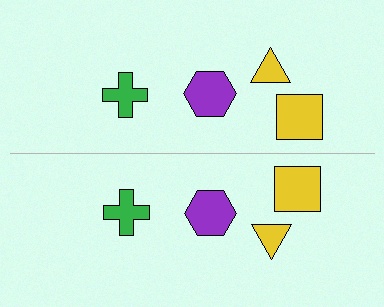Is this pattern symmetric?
Yes, this pattern has bilateral (reflection) symmetry.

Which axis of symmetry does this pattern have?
The pattern has a horizontal axis of symmetry running through the center of the image.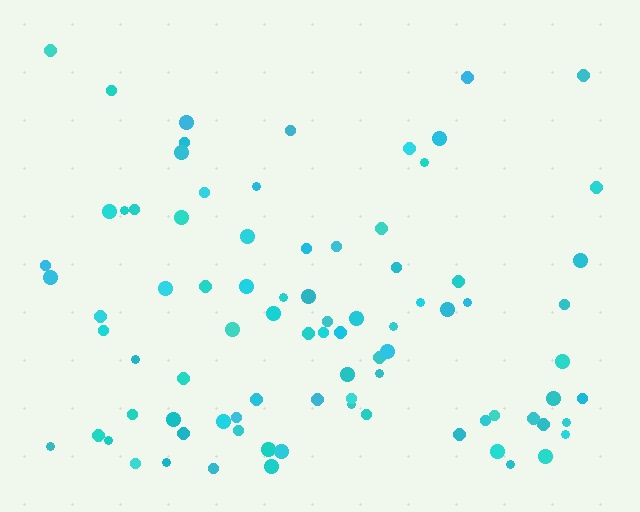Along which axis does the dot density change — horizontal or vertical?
Vertical.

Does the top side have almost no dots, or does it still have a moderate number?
Still a moderate number, just noticeably fewer than the bottom.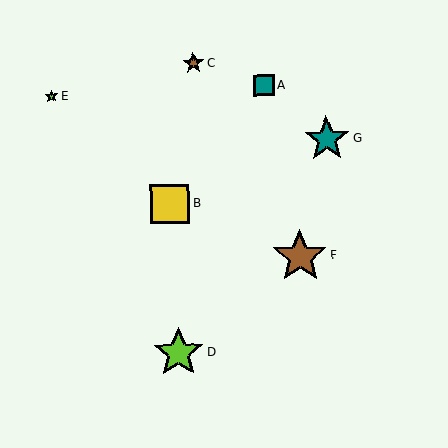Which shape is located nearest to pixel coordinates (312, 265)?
The brown star (labeled F) at (300, 256) is nearest to that location.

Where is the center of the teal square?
The center of the teal square is at (264, 85).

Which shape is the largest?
The brown star (labeled F) is the largest.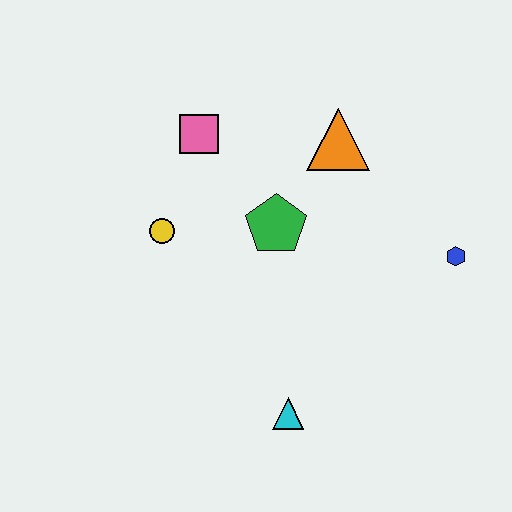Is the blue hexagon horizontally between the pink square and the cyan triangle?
No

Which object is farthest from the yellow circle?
The blue hexagon is farthest from the yellow circle.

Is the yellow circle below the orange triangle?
Yes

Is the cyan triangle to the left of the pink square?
No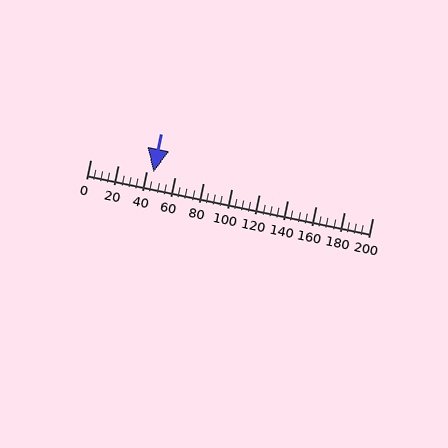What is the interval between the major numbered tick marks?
The major tick marks are spaced 20 units apart.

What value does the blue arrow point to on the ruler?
The blue arrow points to approximately 44.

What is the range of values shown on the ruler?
The ruler shows values from 0 to 200.